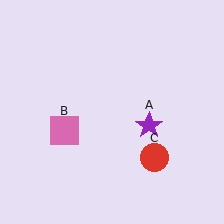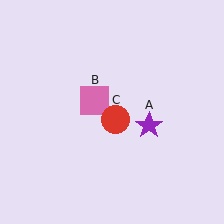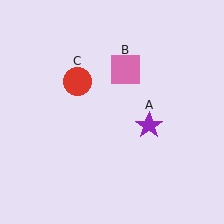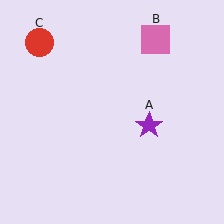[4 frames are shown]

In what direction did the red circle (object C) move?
The red circle (object C) moved up and to the left.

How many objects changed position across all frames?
2 objects changed position: pink square (object B), red circle (object C).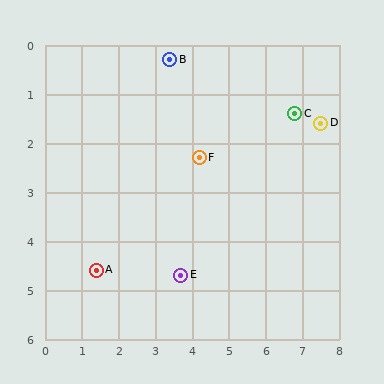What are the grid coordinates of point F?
Point F is at approximately (4.2, 2.3).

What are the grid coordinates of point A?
Point A is at approximately (1.4, 4.6).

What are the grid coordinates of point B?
Point B is at approximately (3.4, 0.3).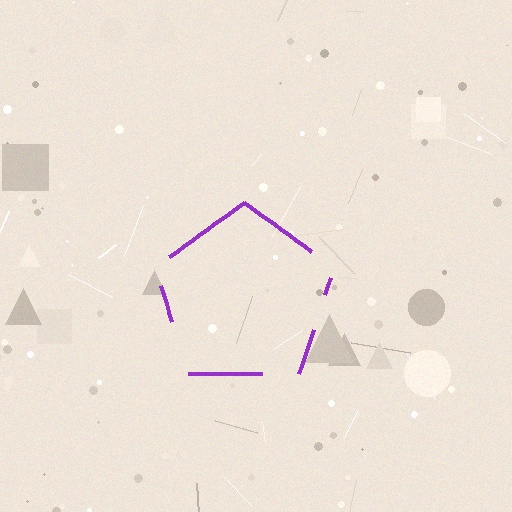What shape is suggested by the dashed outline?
The dashed outline suggests a pentagon.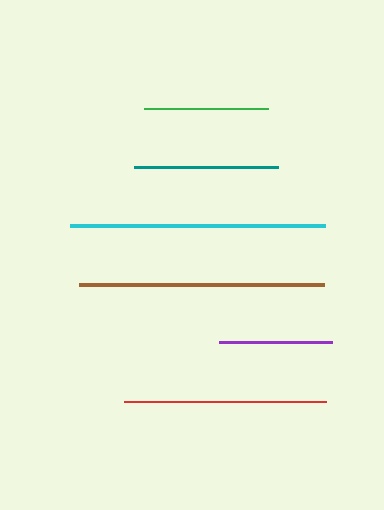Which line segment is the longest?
The cyan line is the longest at approximately 254 pixels.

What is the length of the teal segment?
The teal segment is approximately 144 pixels long.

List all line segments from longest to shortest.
From longest to shortest: cyan, brown, red, teal, green, purple.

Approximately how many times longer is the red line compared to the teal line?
The red line is approximately 1.4 times the length of the teal line.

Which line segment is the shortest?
The purple line is the shortest at approximately 114 pixels.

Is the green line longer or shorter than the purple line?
The green line is longer than the purple line.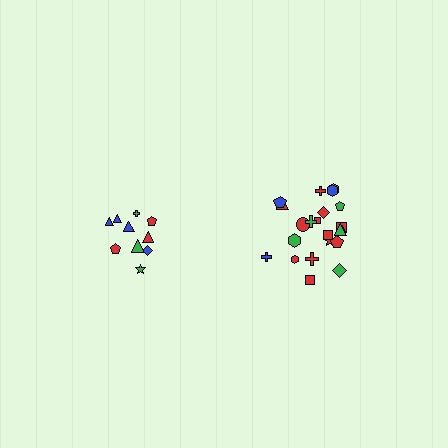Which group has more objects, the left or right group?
The right group.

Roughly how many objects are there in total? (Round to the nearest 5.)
Roughly 30 objects in total.